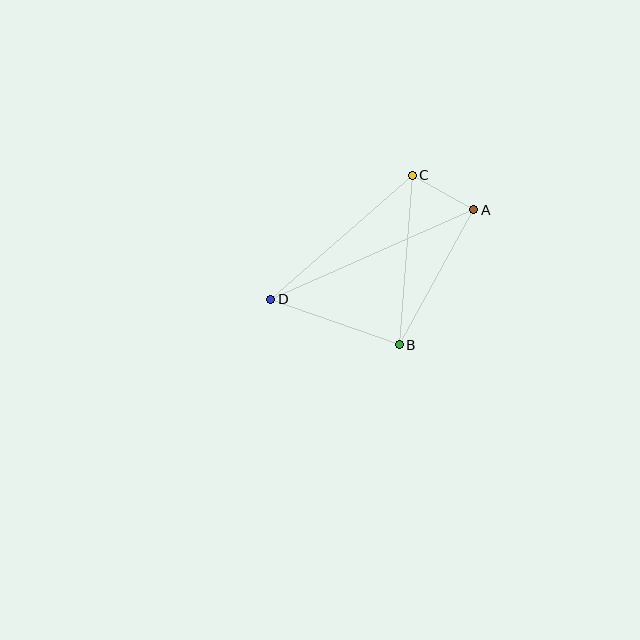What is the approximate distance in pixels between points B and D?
The distance between B and D is approximately 137 pixels.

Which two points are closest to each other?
Points A and C are closest to each other.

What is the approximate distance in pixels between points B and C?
The distance between B and C is approximately 170 pixels.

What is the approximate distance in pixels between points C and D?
The distance between C and D is approximately 188 pixels.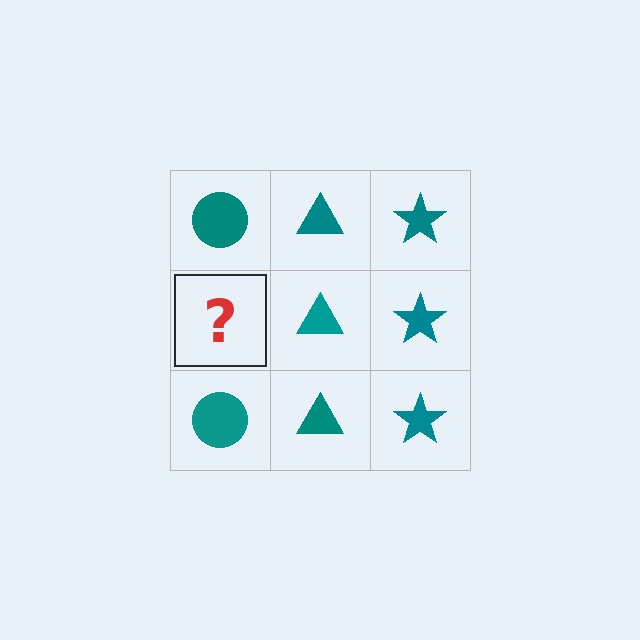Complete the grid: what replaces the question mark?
The question mark should be replaced with a teal circle.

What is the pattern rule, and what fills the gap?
The rule is that each column has a consistent shape. The gap should be filled with a teal circle.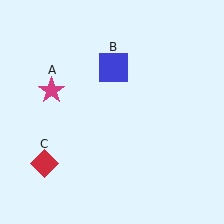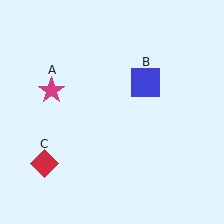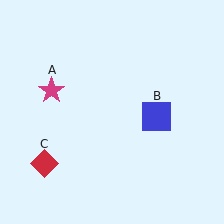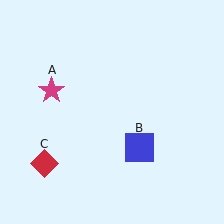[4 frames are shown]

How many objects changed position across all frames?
1 object changed position: blue square (object B).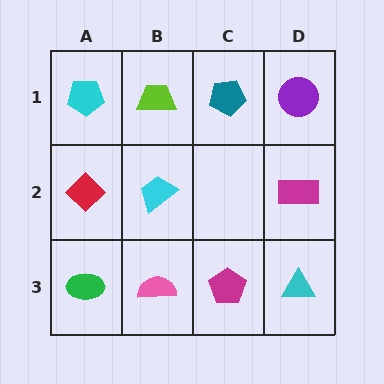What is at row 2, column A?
A red diamond.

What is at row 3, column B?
A pink semicircle.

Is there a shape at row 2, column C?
No, that cell is empty.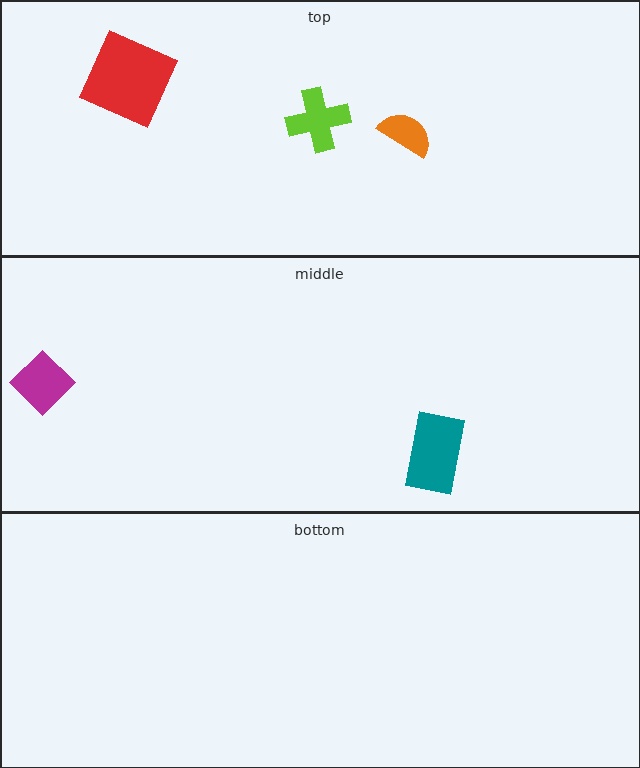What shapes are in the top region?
The red square, the lime cross, the orange semicircle.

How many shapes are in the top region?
3.